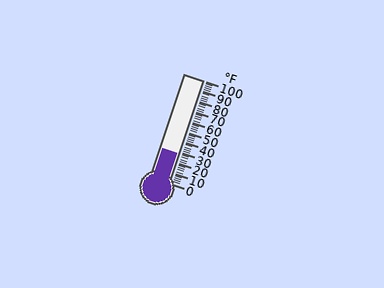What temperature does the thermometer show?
The thermometer shows approximately 28°F.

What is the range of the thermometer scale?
The thermometer scale ranges from 0°F to 100°F.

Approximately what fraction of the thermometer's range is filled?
The thermometer is filled to approximately 30% of its range.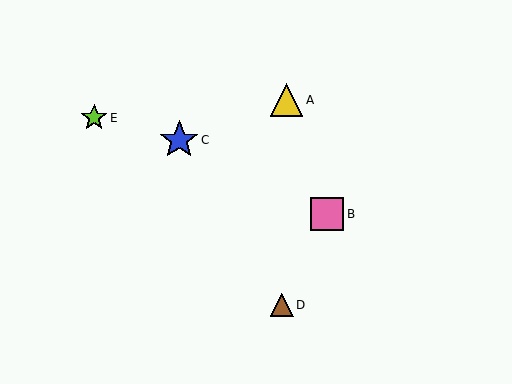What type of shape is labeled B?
Shape B is a pink square.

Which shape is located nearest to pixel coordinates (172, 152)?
The blue star (labeled C) at (179, 140) is nearest to that location.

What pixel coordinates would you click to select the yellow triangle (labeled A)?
Click at (286, 100) to select the yellow triangle A.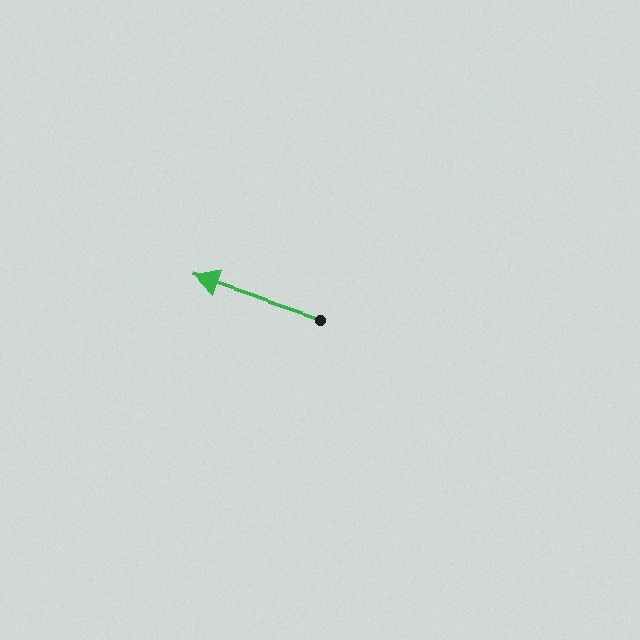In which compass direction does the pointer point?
West.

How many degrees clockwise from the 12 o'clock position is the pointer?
Approximately 288 degrees.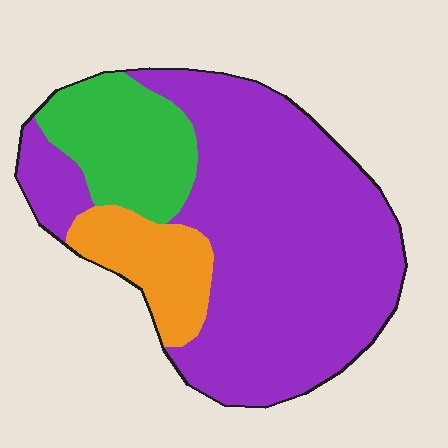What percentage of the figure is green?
Green covers roughly 20% of the figure.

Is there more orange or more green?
Green.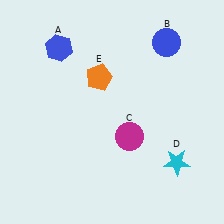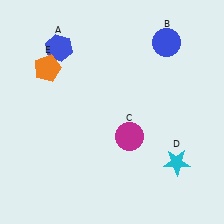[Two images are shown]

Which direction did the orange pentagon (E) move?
The orange pentagon (E) moved left.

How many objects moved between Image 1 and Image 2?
1 object moved between the two images.